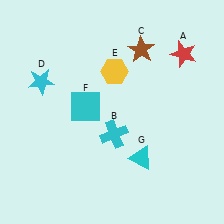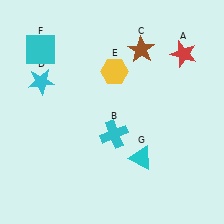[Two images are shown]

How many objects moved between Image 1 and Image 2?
1 object moved between the two images.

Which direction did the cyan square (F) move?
The cyan square (F) moved up.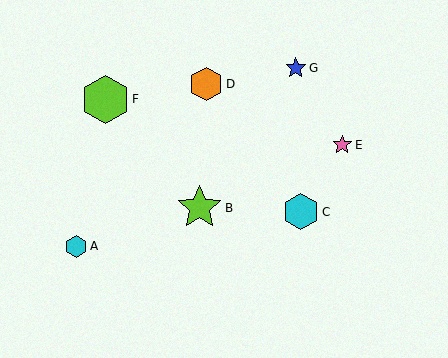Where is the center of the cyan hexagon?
The center of the cyan hexagon is at (76, 246).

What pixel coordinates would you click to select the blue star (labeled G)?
Click at (296, 68) to select the blue star G.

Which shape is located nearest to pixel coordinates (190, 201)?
The lime star (labeled B) at (199, 208) is nearest to that location.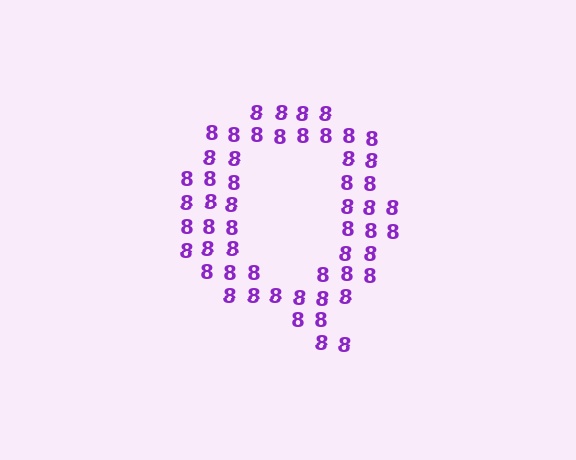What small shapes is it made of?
It is made of small digit 8's.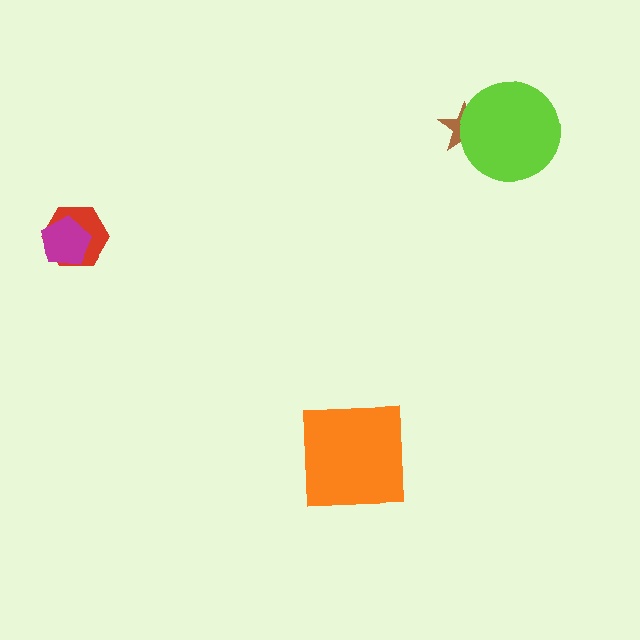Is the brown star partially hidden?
Yes, it is partially covered by another shape.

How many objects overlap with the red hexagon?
1 object overlaps with the red hexagon.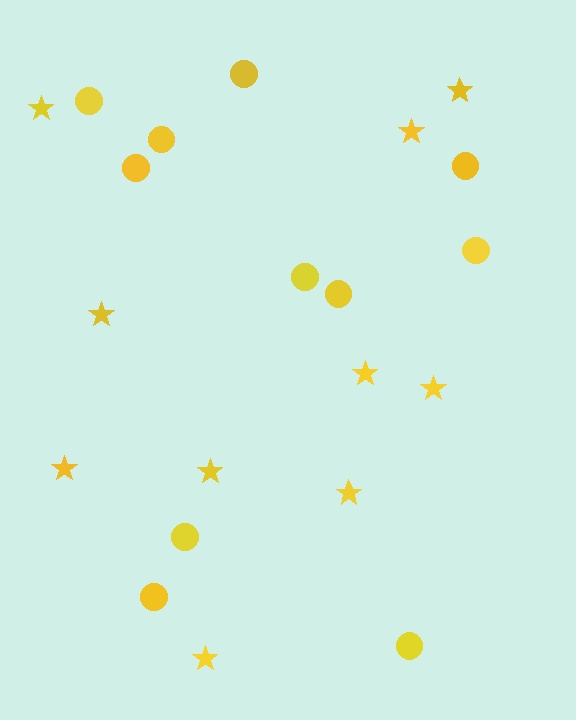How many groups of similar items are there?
There are 2 groups: one group of stars (10) and one group of circles (11).